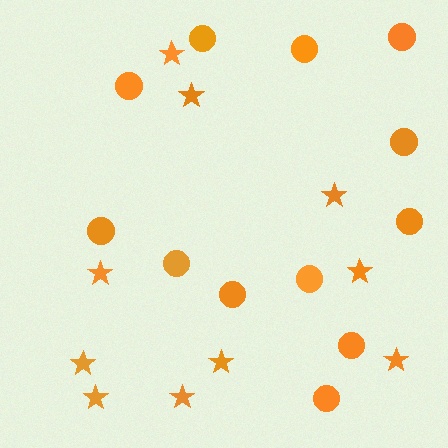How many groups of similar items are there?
There are 2 groups: one group of circles (12) and one group of stars (10).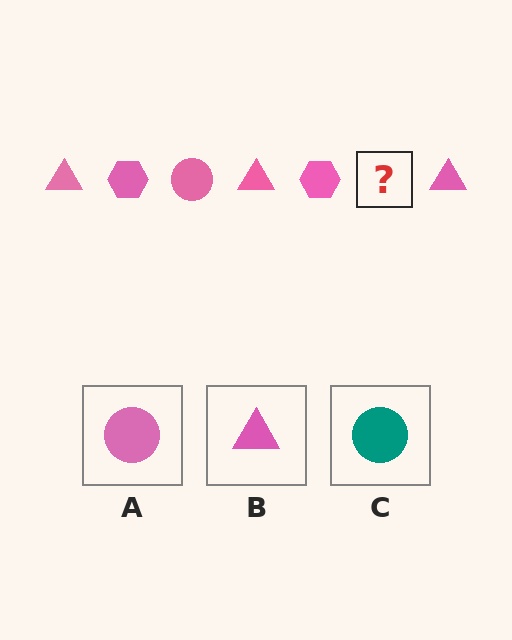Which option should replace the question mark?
Option A.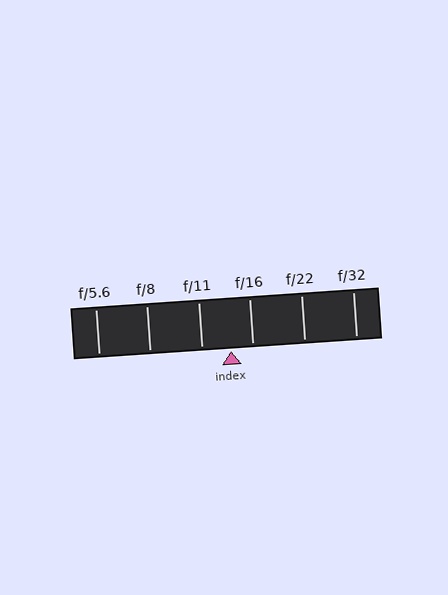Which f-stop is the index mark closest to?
The index mark is closest to f/16.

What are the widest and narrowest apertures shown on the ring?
The widest aperture shown is f/5.6 and the narrowest is f/32.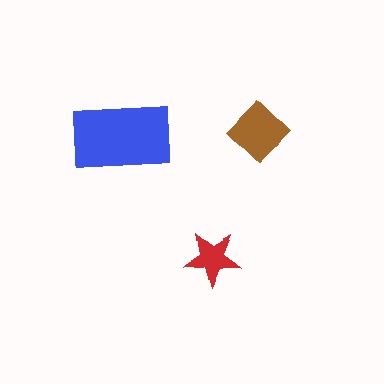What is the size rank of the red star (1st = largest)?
3rd.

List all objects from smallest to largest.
The red star, the brown diamond, the blue rectangle.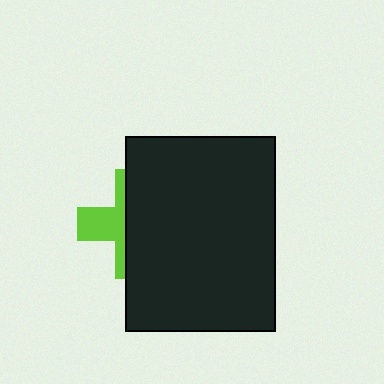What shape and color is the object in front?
The object in front is a black rectangle.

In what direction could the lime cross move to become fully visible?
The lime cross could move left. That would shift it out from behind the black rectangle entirely.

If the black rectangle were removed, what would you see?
You would see the complete lime cross.